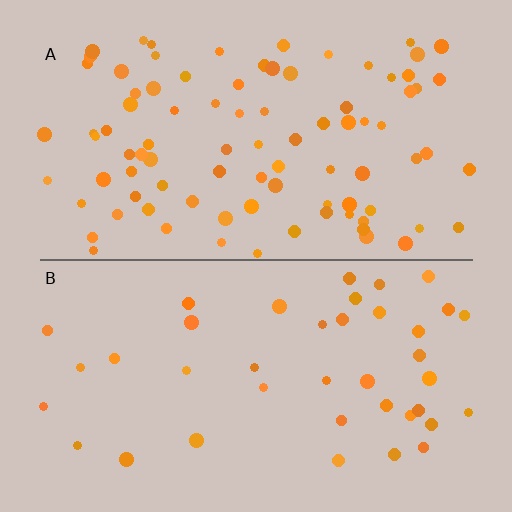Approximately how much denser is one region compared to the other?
Approximately 2.3× — region A over region B.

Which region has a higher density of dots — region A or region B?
A (the top).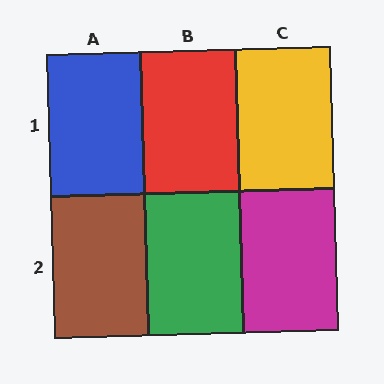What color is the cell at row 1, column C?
Yellow.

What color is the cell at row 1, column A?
Blue.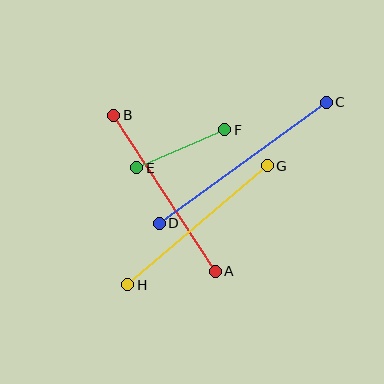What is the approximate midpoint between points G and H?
The midpoint is at approximately (198, 225) pixels.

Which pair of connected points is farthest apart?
Points C and D are farthest apart.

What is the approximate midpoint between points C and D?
The midpoint is at approximately (243, 163) pixels.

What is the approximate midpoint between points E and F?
The midpoint is at approximately (181, 149) pixels.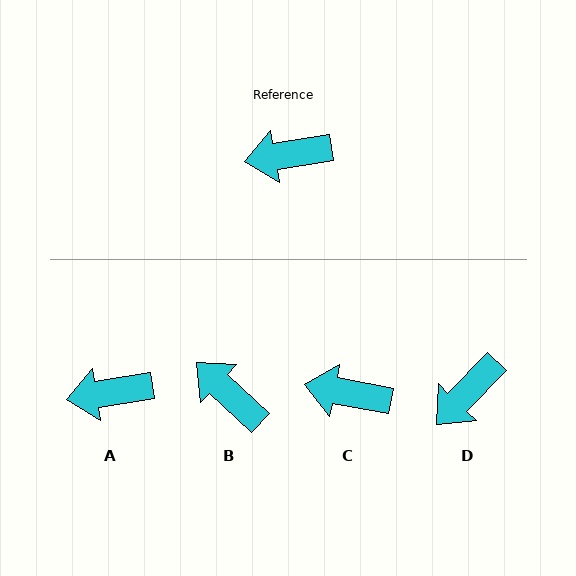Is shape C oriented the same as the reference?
No, it is off by about 20 degrees.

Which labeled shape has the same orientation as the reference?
A.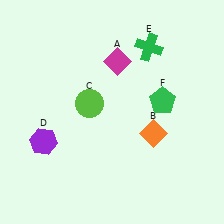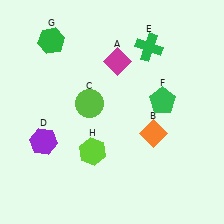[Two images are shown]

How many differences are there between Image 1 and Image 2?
There are 2 differences between the two images.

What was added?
A green hexagon (G), a lime hexagon (H) were added in Image 2.